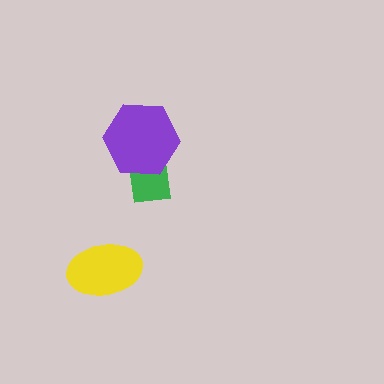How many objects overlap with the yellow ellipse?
0 objects overlap with the yellow ellipse.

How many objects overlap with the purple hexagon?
1 object overlaps with the purple hexagon.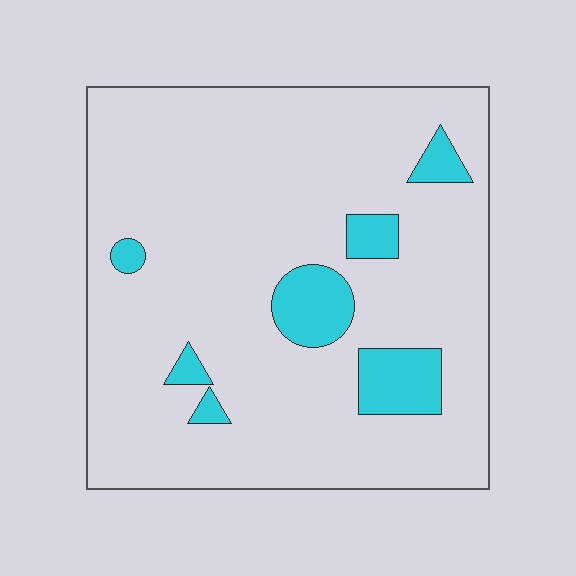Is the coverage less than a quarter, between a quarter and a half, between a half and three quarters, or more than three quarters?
Less than a quarter.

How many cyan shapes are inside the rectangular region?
7.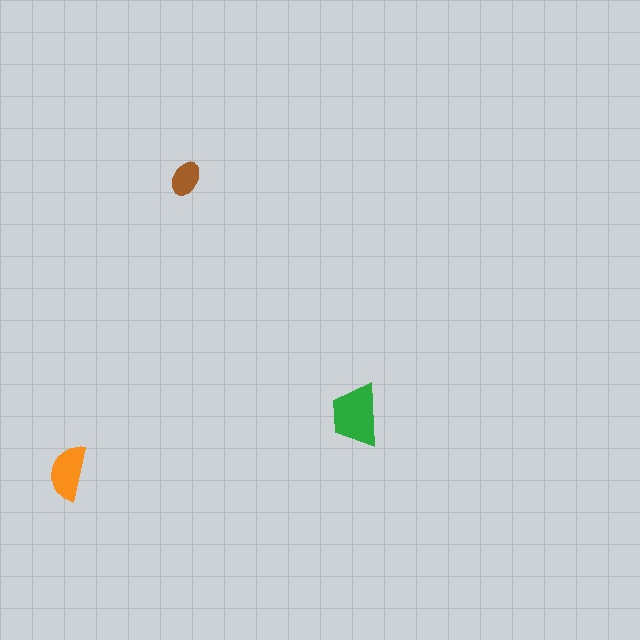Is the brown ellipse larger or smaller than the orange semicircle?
Smaller.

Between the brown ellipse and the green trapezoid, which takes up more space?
The green trapezoid.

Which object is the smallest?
The brown ellipse.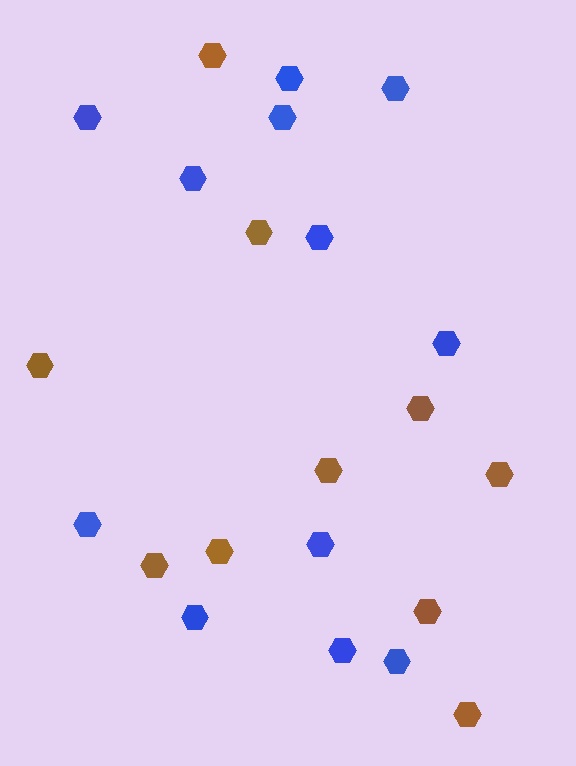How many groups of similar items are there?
There are 2 groups: one group of blue hexagons (12) and one group of brown hexagons (10).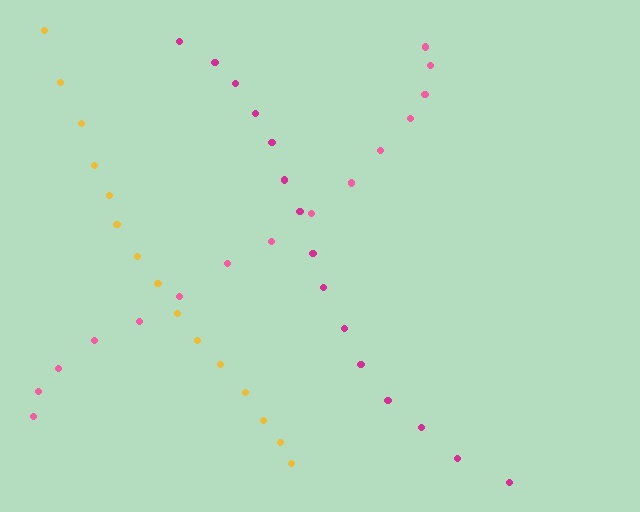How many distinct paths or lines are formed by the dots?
There are 3 distinct paths.